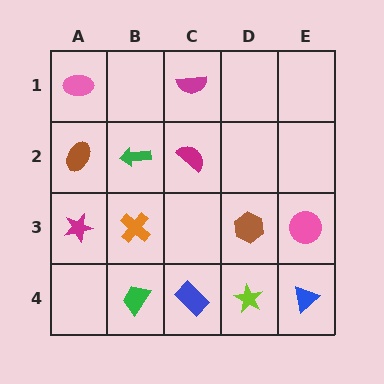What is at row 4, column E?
A blue triangle.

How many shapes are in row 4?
4 shapes.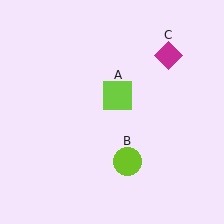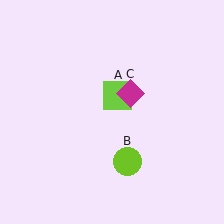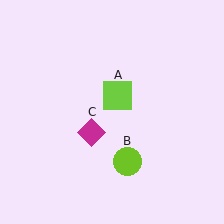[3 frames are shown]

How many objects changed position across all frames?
1 object changed position: magenta diamond (object C).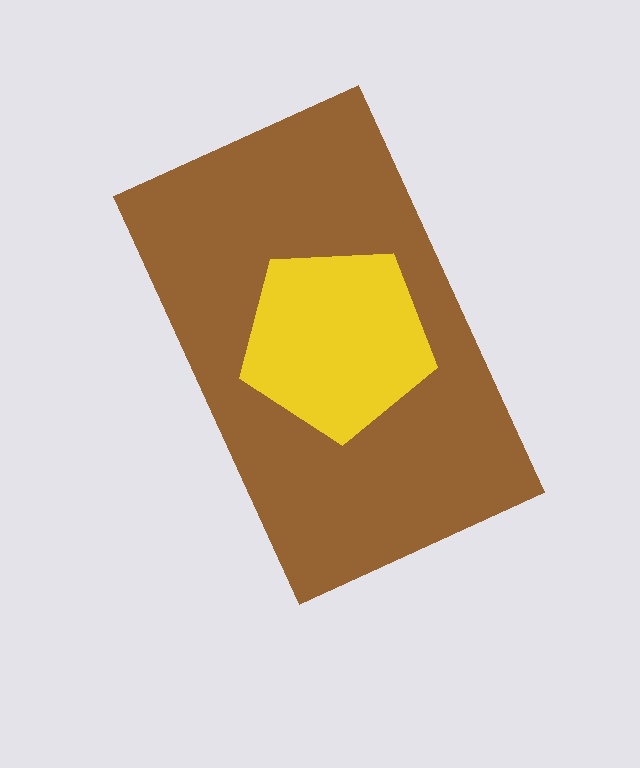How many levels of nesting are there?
2.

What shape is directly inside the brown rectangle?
The yellow pentagon.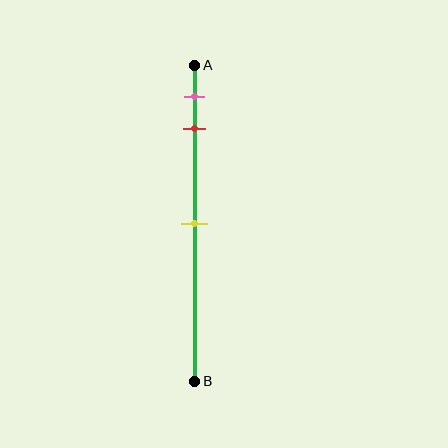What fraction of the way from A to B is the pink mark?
The pink mark is approximately 10% (0.1) of the way from A to B.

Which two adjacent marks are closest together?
The pink and red marks are the closest adjacent pair.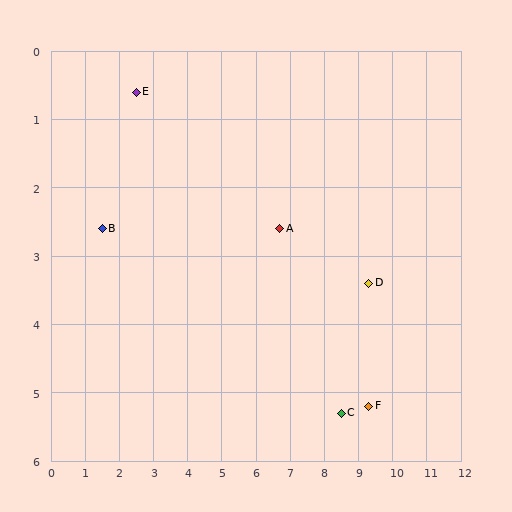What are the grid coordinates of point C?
Point C is at approximately (8.5, 5.3).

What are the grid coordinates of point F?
Point F is at approximately (9.3, 5.2).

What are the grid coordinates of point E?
Point E is at approximately (2.5, 0.6).